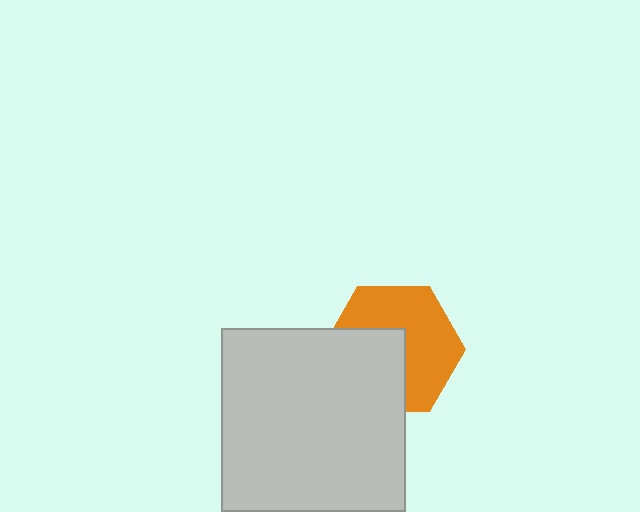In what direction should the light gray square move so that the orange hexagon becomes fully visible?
The light gray square should move toward the lower-left. That is the shortest direction to clear the overlap and leave the orange hexagon fully visible.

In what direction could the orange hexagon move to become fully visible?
The orange hexagon could move toward the upper-right. That would shift it out from behind the light gray square entirely.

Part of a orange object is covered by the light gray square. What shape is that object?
It is a hexagon.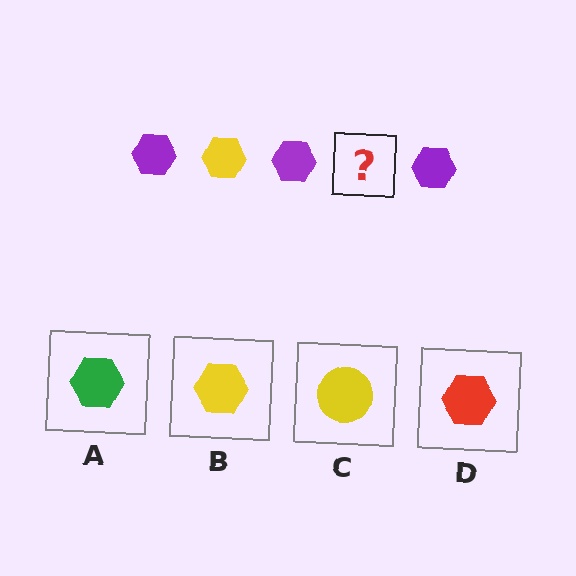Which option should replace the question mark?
Option B.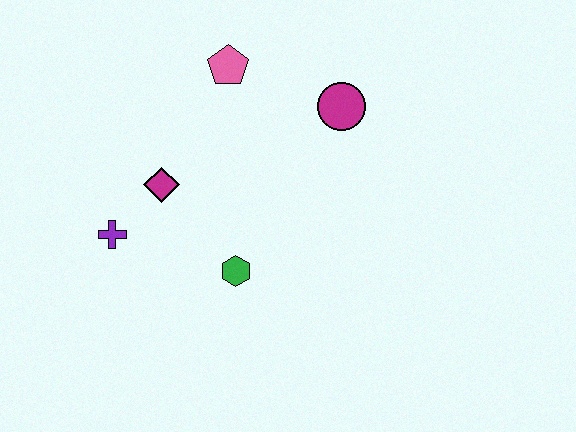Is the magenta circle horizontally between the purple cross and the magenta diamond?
No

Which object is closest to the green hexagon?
The magenta diamond is closest to the green hexagon.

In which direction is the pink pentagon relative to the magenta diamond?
The pink pentagon is above the magenta diamond.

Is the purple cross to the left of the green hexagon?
Yes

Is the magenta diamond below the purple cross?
No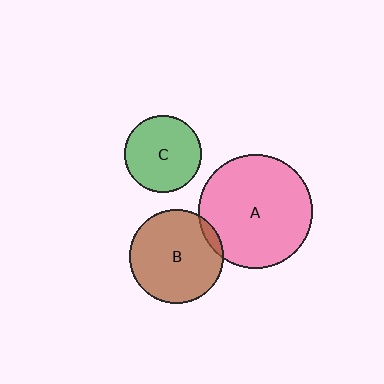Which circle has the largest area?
Circle A (pink).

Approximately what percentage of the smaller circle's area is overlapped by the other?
Approximately 5%.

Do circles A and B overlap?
Yes.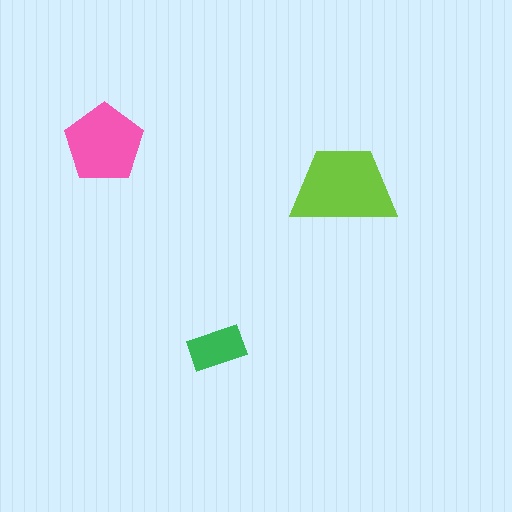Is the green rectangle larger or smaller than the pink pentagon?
Smaller.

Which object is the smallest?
The green rectangle.